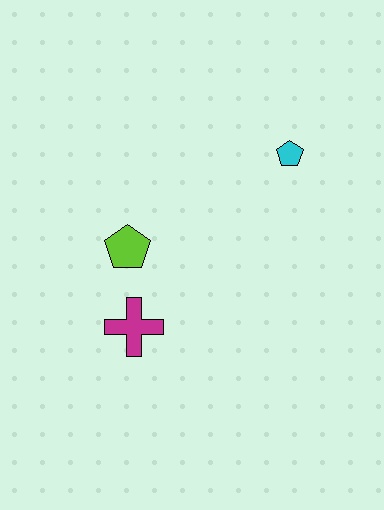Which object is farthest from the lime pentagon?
The cyan pentagon is farthest from the lime pentagon.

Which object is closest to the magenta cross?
The lime pentagon is closest to the magenta cross.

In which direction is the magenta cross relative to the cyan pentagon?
The magenta cross is below the cyan pentagon.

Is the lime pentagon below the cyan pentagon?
Yes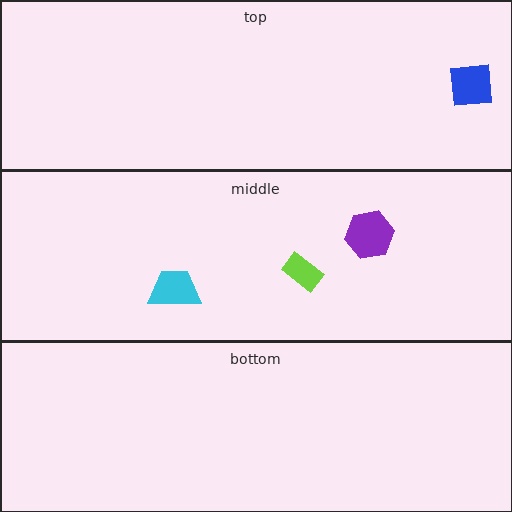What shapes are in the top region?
The blue square.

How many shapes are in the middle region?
3.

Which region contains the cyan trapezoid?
The middle region.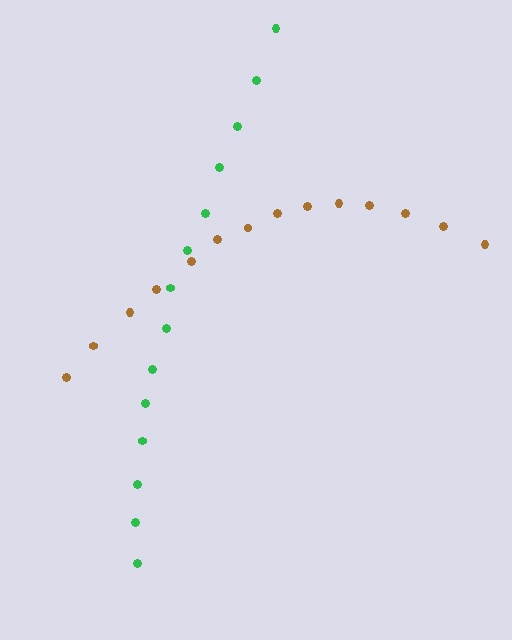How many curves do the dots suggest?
There are 2 distinct paths.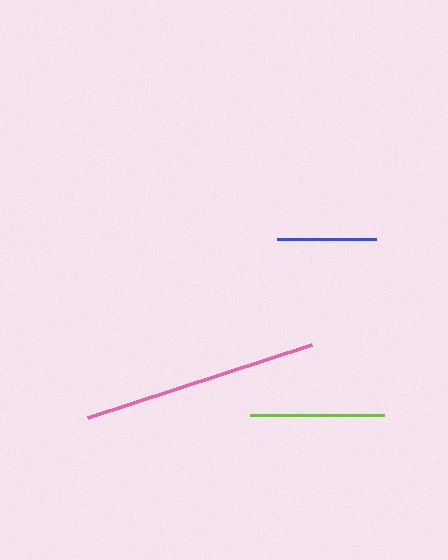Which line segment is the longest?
The pink line is the longest at approximately 237 pixels.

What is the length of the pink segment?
The pink segment is approximately 237 pixels long.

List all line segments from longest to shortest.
From longest to shortest: pink, lime, blue.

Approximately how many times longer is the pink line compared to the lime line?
The pink line is approximately 1.8 times the length of the lime line.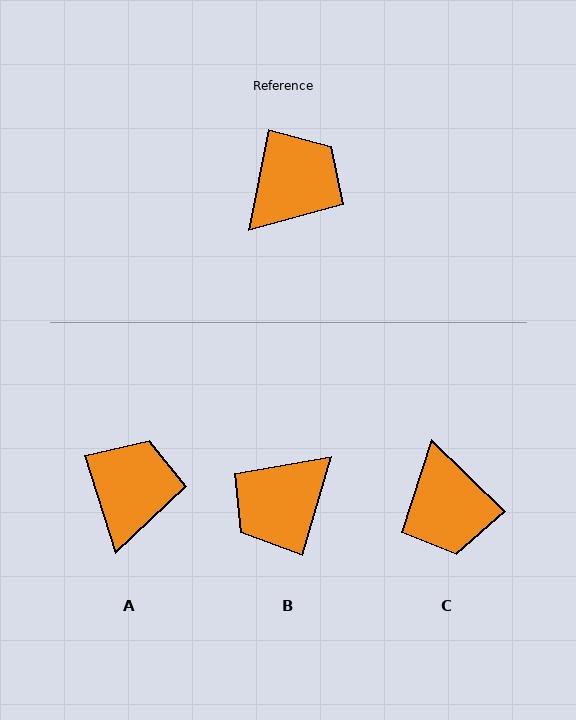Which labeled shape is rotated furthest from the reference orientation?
B, about 175 degrees away.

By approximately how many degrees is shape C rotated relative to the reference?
Approximately 123 degrees clockwise.